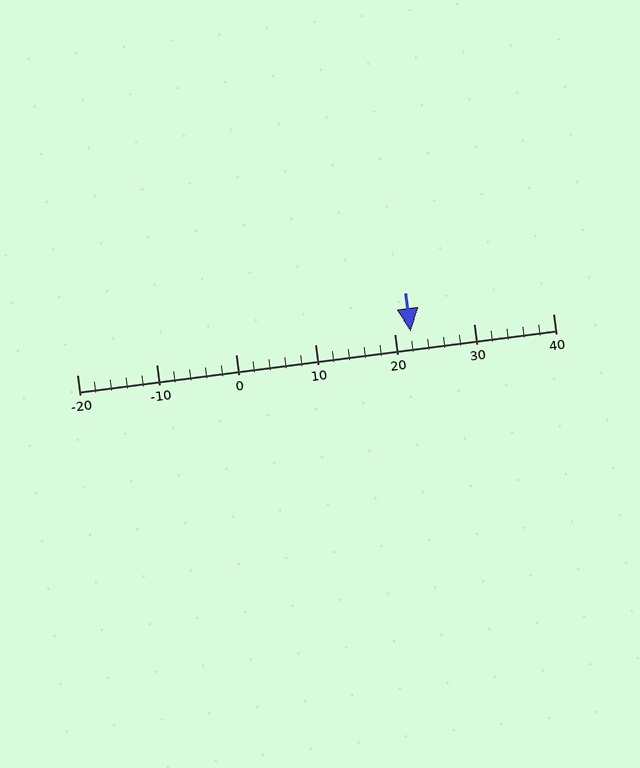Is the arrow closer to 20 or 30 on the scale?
The arrow is closer to 20.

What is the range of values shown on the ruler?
The ruler shows values from -20 to 40.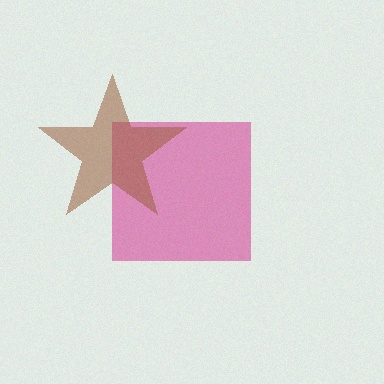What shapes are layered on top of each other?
The layered shapes are: a magenta square, a brown star.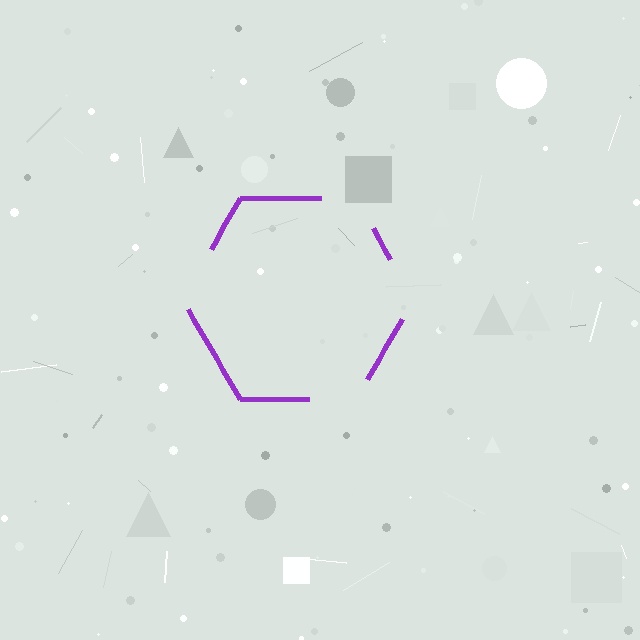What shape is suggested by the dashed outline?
The dashed outline suggests a hexagon.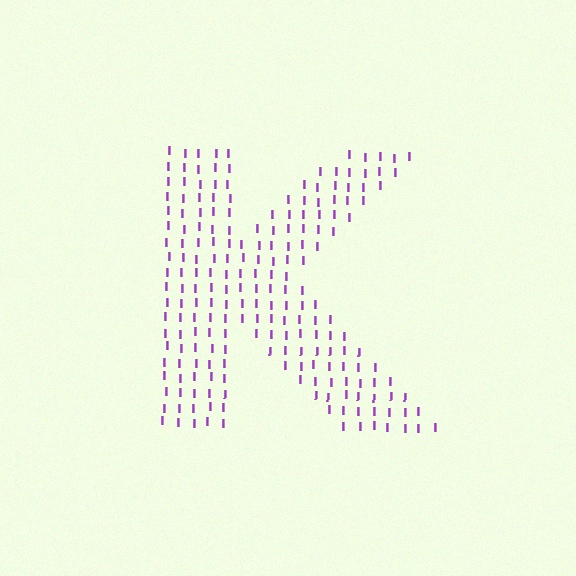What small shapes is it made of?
It is made of small letter I's.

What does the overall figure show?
The overall figure shows the letter K.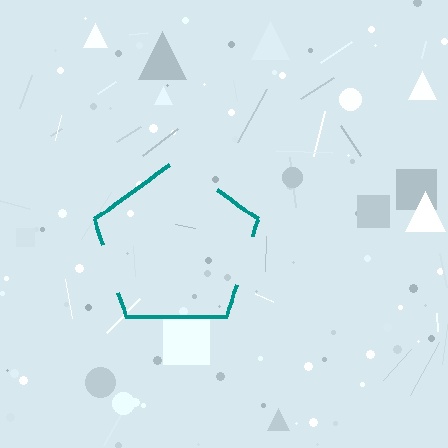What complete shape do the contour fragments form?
The contour fragments form a pentagon.